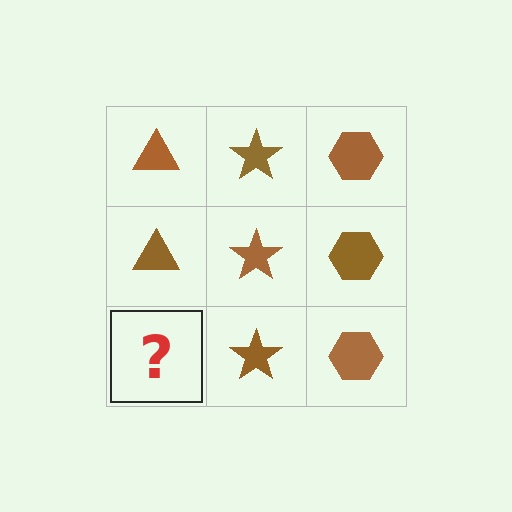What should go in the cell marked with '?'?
The missing cell should contain a brown triangle.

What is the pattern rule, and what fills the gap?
The rule is that each column has a consistent shape. The gap should be filled with a brown triangle.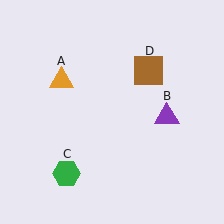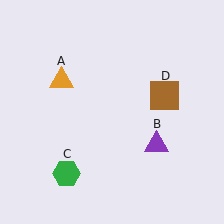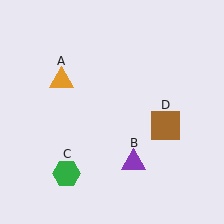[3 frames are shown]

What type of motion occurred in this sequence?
The purple triangle (object B), brown square (object D) rotated clockwise around the center of the scene.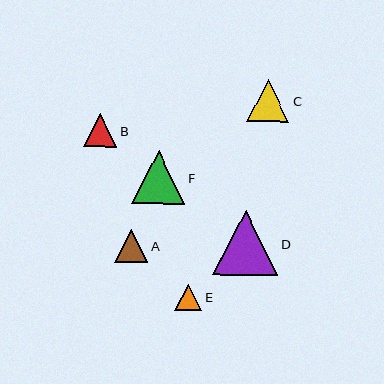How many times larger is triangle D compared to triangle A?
Triangle D is approximately 2.0 times the size of triangle A.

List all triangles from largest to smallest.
From largest to smallest: D, F, C, B, A, E.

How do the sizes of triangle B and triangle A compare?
Triangle B and triangle A are approximately the same size.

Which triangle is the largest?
Triangle D is the largest with a size of approximately 65 pixels.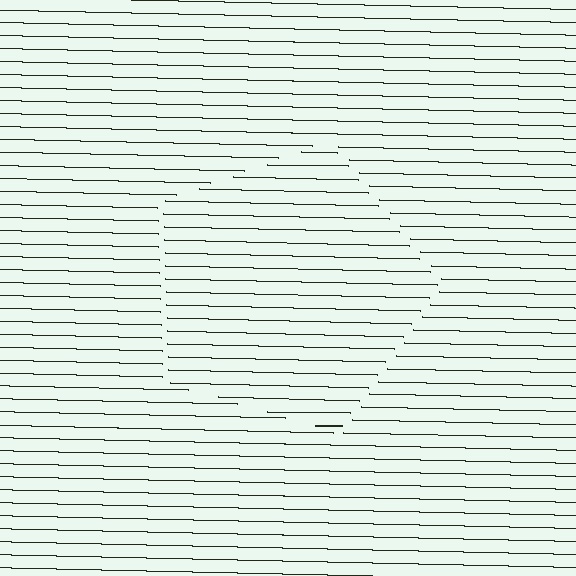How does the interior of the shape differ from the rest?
The interior of the shape contains the same grating, shifted by half a period — the contour is defined by the phase discontinuity where line-ends from the inner and outer gratings abut.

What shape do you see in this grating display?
An illusory pentagon. The interior of the shape contains the same grating, shifted by half a period — the contour is defined by the phase discontinuity where line-ends from the inner and outer gratings abut.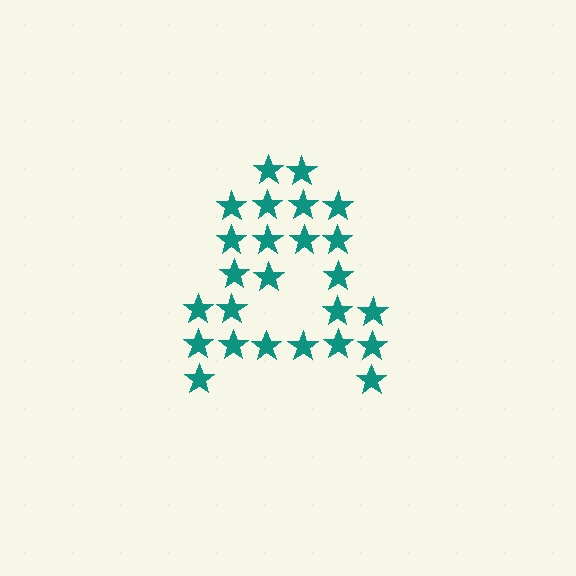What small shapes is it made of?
It is made of small stars.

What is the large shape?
The large shape is the letter A.